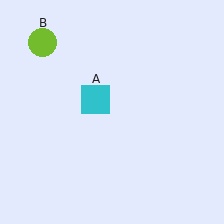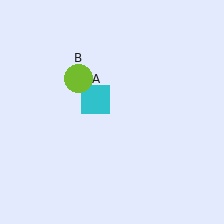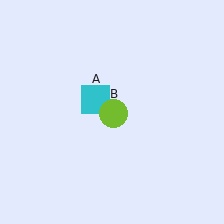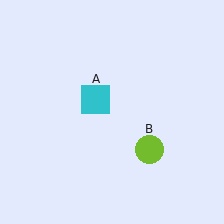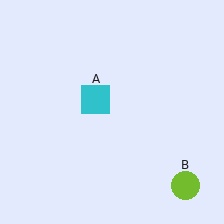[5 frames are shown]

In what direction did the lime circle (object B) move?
The lime circle (object B) moved down and to the right.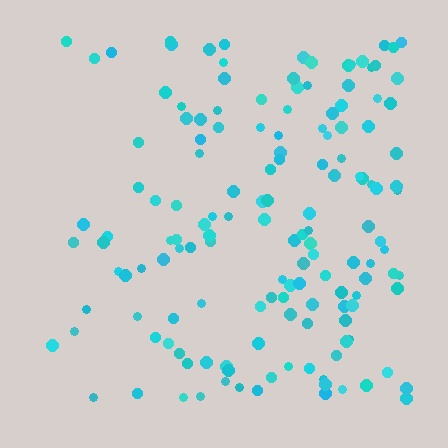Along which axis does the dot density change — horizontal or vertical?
Horizontal.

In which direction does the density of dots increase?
From left to right, with the right side densest.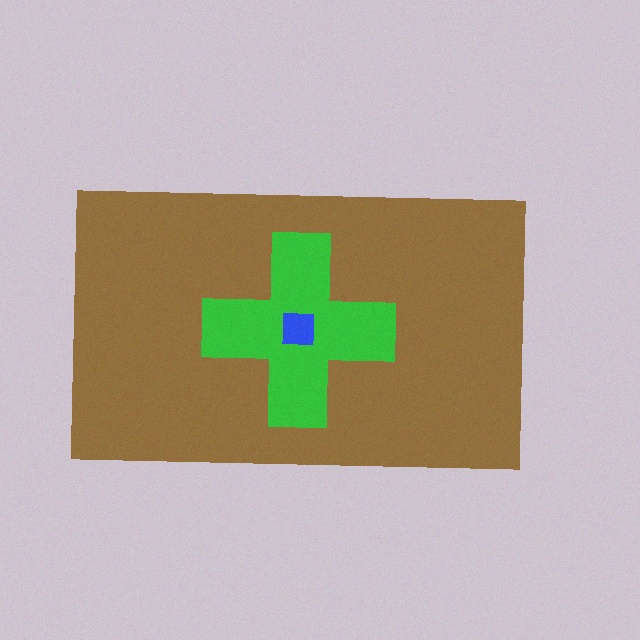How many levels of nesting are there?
3.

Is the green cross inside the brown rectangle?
Yes.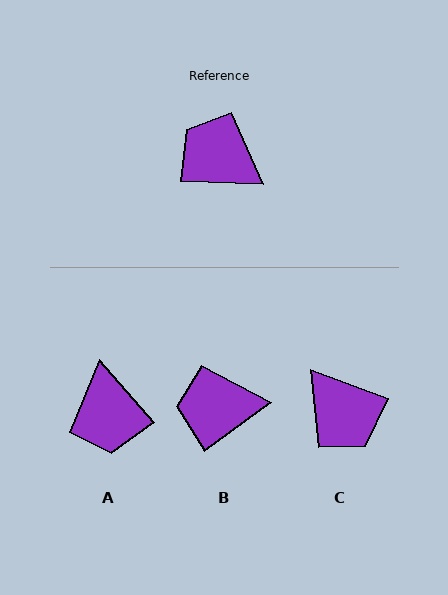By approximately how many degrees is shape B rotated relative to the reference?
Approximately 38 degrees counter-clockwise.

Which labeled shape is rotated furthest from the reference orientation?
C, about 161 degrees away.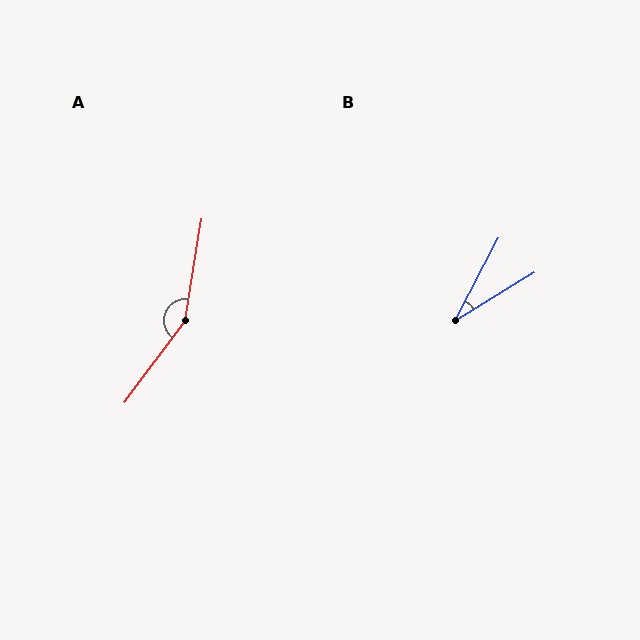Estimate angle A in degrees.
Approximately 152 degrees.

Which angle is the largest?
A, at approximately 152 degrees.